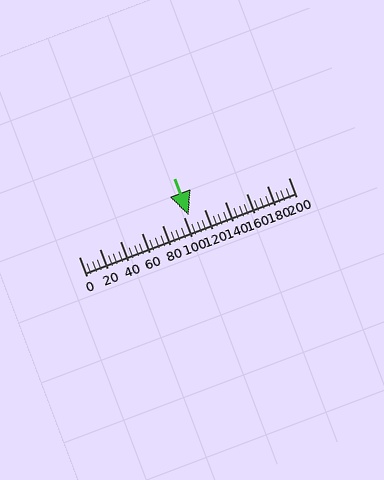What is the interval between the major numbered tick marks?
The major tick marks are spaced 20 units apart.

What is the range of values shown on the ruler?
The ruler shows values from 0 to 200.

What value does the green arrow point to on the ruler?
The green arrow points to approximately 105.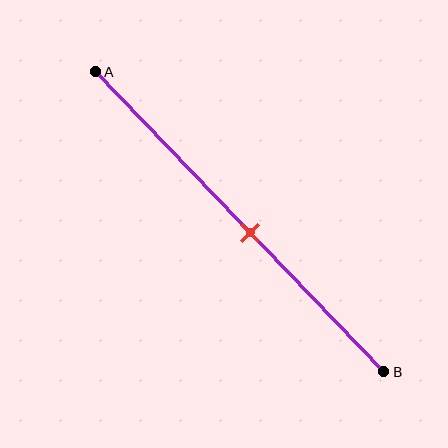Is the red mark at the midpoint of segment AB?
No, the mark is at about 55% from A, not at the 50% midpoint.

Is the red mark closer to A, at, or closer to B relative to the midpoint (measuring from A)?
The red mark is closer to point B than the midpoint of segment AB.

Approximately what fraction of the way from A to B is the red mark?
The red mark is approximately 55% of the way from A to B.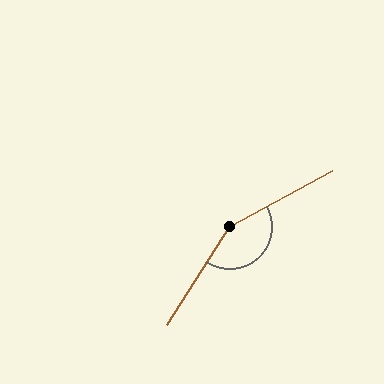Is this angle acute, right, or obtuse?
It is obtuse.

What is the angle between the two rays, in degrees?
Approximately 152 degrees.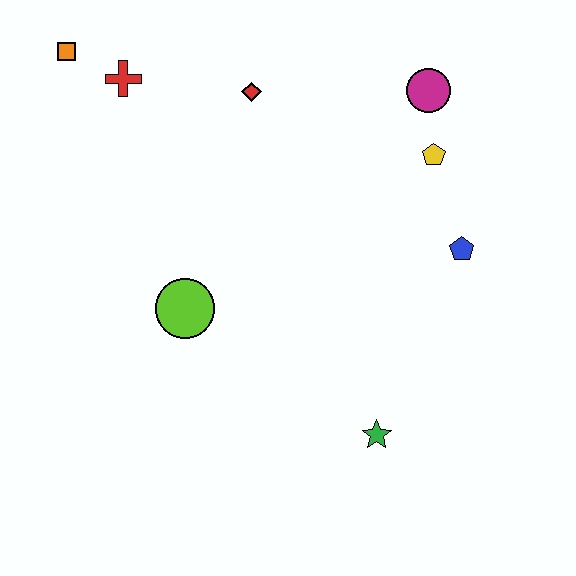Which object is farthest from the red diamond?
The green star is farthest from the red diamond.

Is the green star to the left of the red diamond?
No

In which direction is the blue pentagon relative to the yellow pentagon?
The blue pentagon is below the yellow pentagon.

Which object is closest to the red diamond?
The red cross is closest to the red diamond.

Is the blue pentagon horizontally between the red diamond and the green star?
No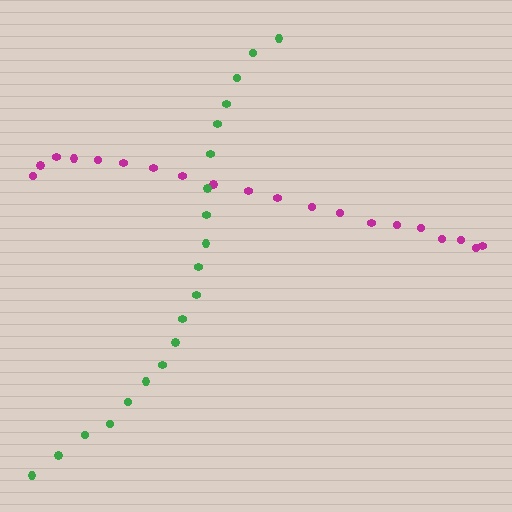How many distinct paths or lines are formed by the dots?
There are 2 distinct paths.